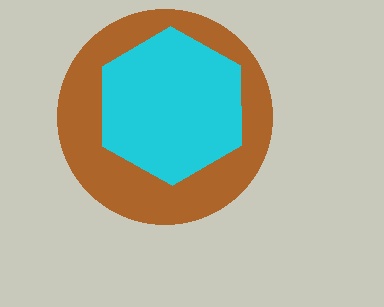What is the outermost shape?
The brown circle.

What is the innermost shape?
The cyan hexagon.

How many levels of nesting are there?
2.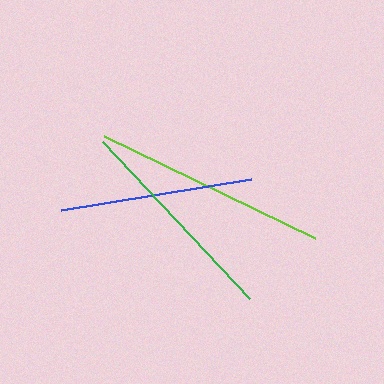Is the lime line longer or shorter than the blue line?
The lime line is longer than the blue line.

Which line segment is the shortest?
The blue line is the shortest at approximately 193 pixels.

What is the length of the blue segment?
The blue segment is approximately 193 pixels long.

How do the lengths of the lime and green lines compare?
The lime and green lines are approximately the same length.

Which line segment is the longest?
The lime line is the longest at approximately 234 pixels.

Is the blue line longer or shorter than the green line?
The green line is longer than the blue line.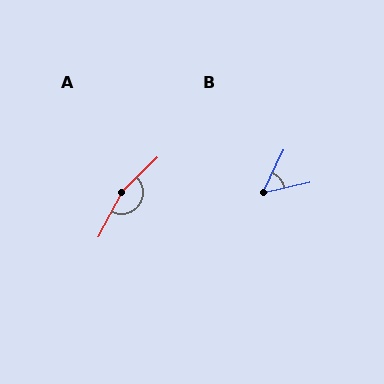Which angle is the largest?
A, at approximately 162 degrees.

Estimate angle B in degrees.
Approximately 51 degrees.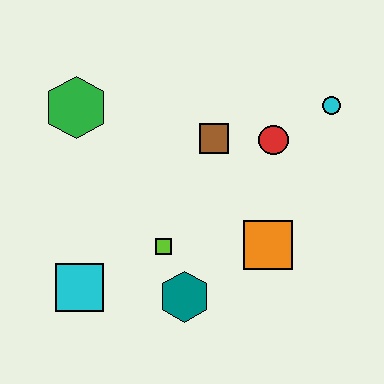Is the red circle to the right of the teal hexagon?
Yes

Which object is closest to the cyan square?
The lime square is closest to the cyan square.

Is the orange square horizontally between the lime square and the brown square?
No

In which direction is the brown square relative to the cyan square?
The brown square is above the cyan square.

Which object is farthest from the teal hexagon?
The cyan circle is farthest from the teal hexagon.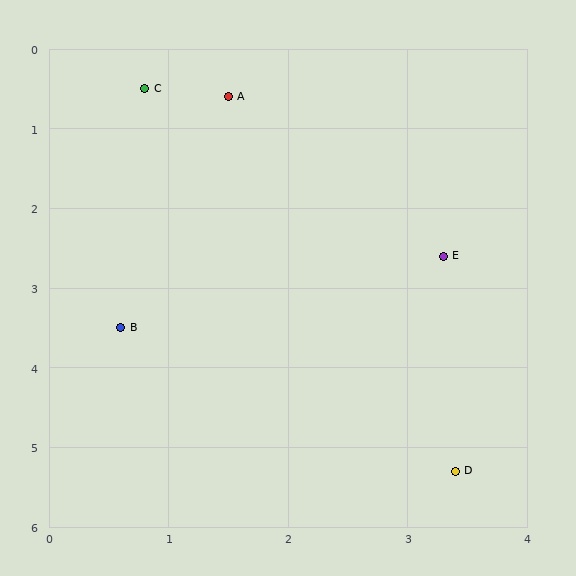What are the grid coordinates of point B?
Point B is at approximately (0.6, 3.5).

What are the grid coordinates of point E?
Point E is at approximately (3.3, 2.6).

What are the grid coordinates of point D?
Point D is at approximately (3.4, 5.3).